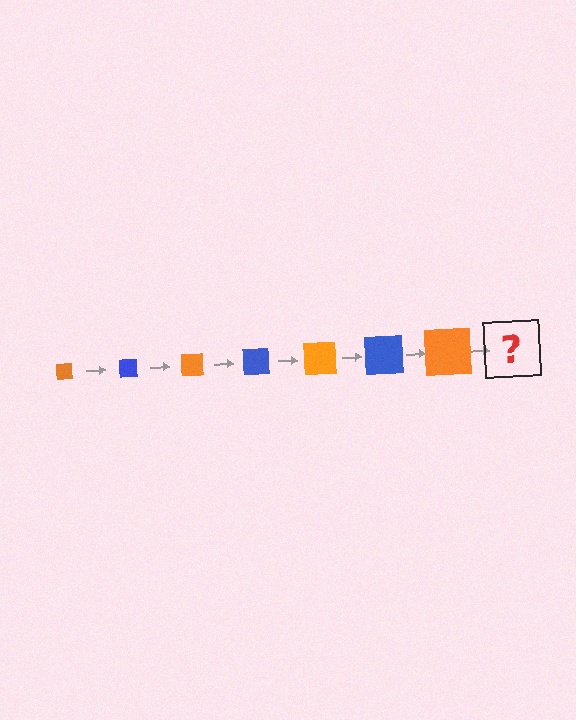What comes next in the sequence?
The next element should be a blue square, larger than the previous one.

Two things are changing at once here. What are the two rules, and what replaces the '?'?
The two rules are that the square grows larger each step and the color cycles through orange and blue. The '?' should be a blue square, larger than the previous one.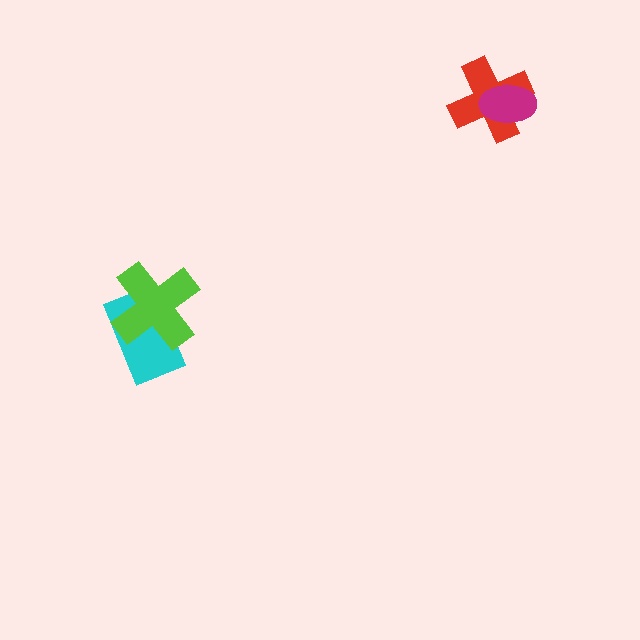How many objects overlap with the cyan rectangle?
1 object overlaps with the cyan rectangle.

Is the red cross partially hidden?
Yes, it is partially covered by another shape.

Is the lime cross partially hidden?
No, no other shape covers it.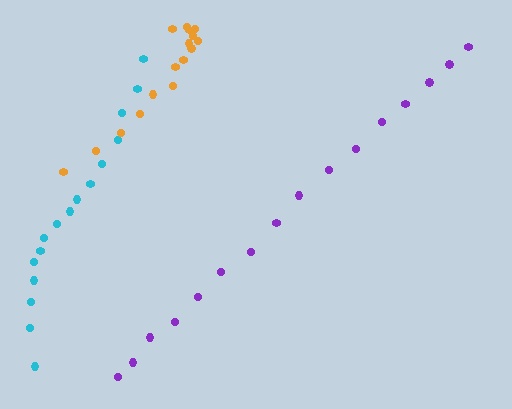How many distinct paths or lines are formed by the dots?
There are 3 distinct paths.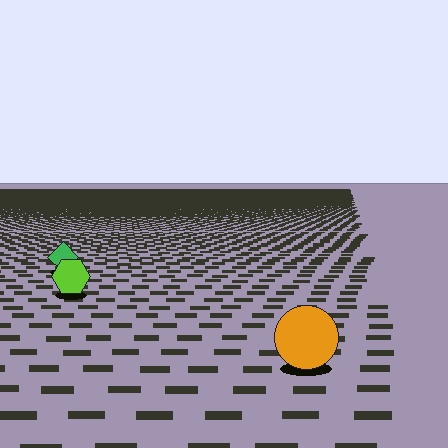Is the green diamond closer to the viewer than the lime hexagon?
No. The lime hexagon is closer — you can tell from the texture gradient: the ground texture is coarser near it.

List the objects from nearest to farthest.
From nearest to farthest: the orange circle, the lime hexagon, the green diamond.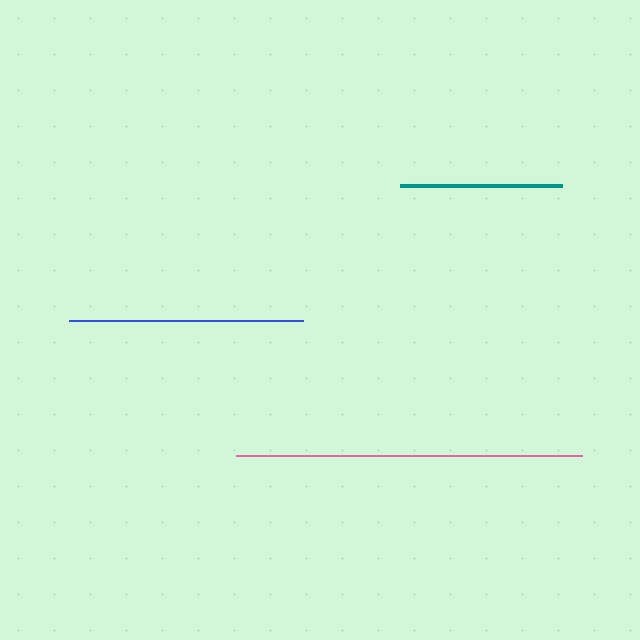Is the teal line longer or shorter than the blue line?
The blue line is longer than the teal line.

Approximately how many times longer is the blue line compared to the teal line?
The blue line is approximately 1.4 times the length of the teal line.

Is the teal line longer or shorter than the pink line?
The pink line is longer than the teal line.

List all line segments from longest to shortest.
From longest to shortest: pink, blue, teal.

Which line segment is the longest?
The pink line is the longest at approximately 346 pixels.